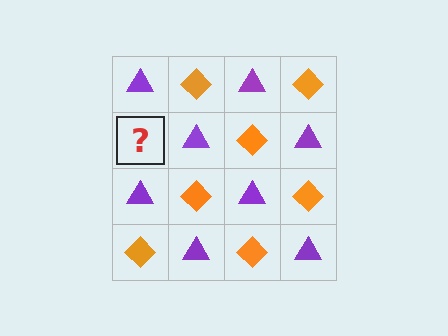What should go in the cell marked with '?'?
The missing cell should contain an orange diamond.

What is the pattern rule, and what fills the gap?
The rule is that it alternates purple triangle and orange diamond in a checkerboard pattern. The gap should be filled with an orange diamond.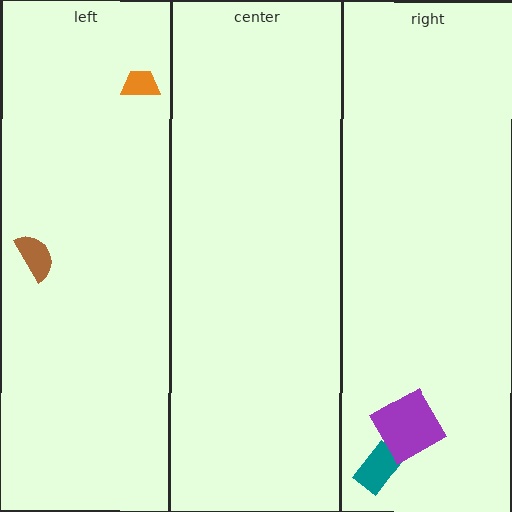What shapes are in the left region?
The brown semicircle, the orange trapezoid.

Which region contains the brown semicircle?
The left region.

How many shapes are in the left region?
2.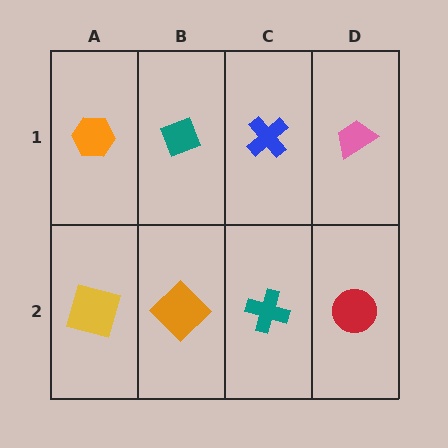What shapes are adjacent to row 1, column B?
An orange diamond (row 2, column B), an orange hexagon (row 1, column A), a blue cross (row 1, column C).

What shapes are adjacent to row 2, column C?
A blue cross (row 1, column C), an orange diamond (row 2, column B), a red circle (row 2, column D).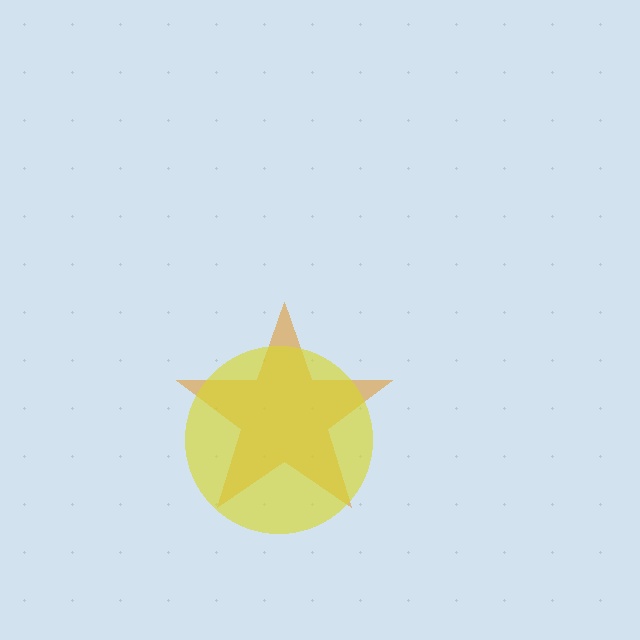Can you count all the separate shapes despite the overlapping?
Yes, there are 2 separate shapes.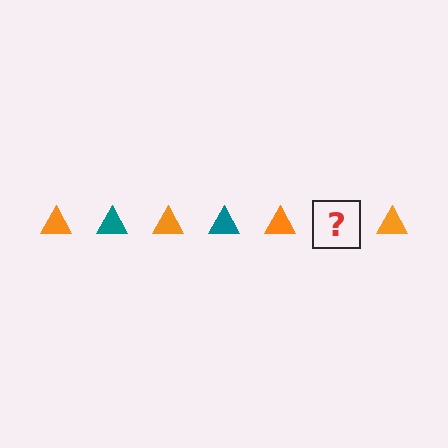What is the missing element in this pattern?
The missing element is a teal triangle.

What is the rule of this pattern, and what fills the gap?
The rule is that the pattern cycles through orange, teal triangles. The gap should be filled with a teal triangle.